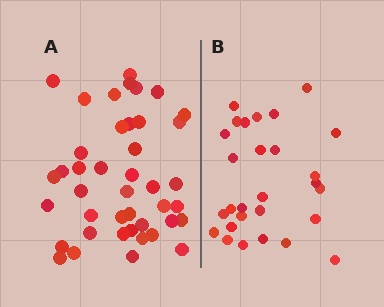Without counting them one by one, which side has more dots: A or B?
Region A (the left region) has more dots.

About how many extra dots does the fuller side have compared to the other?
Region A has approximately 15 more dots than region B.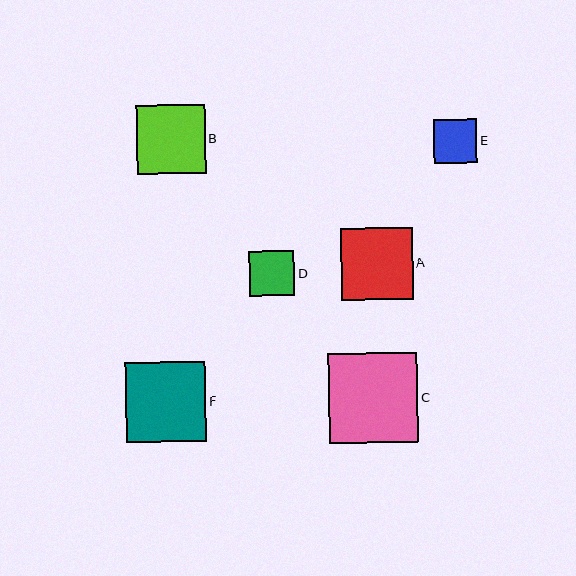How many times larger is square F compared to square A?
Square F is approximately 1.1 times the size of square A.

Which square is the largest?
Square C is the largest with a size of approximately 89 pixels.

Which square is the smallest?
Square E is the smallest with a size of approximately 44 pixels.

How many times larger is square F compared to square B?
Square F is approximately 1.2 times the size of square B.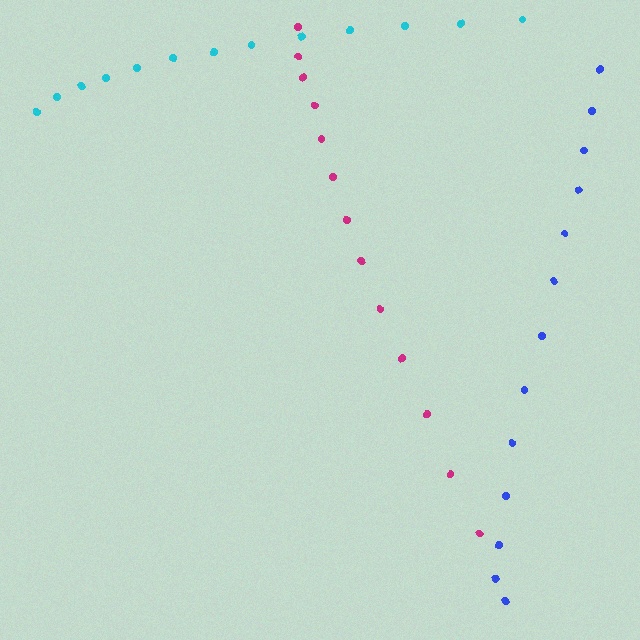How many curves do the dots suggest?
There are 3 distinct paths.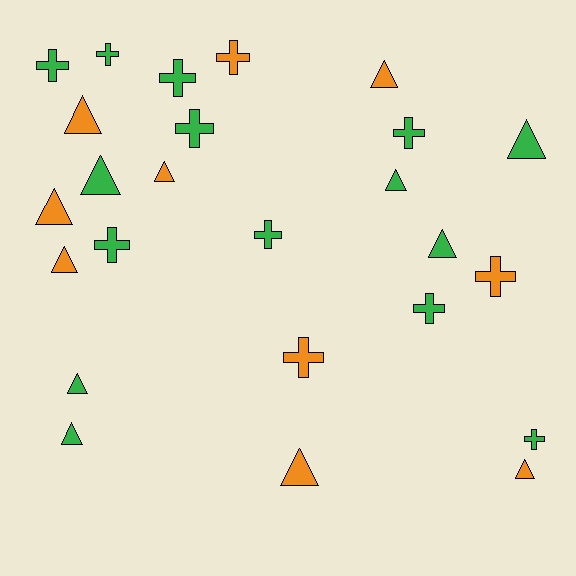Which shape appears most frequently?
Triangle, with 13 objects.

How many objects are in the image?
There are 25 objects.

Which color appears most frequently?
Green, with 15 objects.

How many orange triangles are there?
There are 7 orange triangles.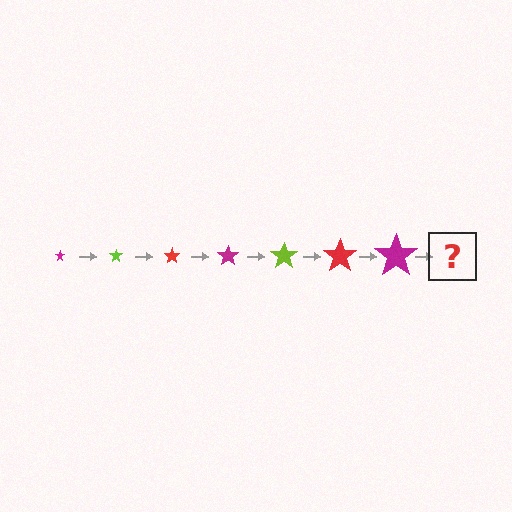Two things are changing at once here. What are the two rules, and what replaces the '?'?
The two rules are that the star grows larger each step and the color cycles through magenta, lime, and red. The '?' should be a lime star, larger than the previous one.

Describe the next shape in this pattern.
It should be a lime star, larger than the previous one.